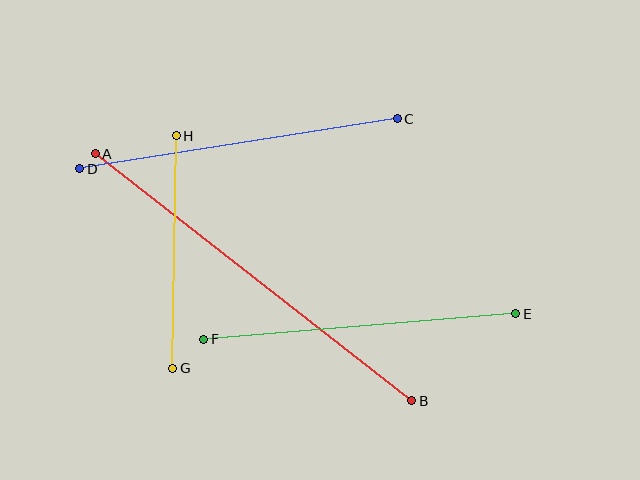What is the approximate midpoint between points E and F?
The midpoint is at approximately (360, 327) pixels.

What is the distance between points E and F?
The distance is approximately 313 pixels.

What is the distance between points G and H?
The distance is approximately 233 pixels.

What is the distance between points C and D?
The distance is approximately 321 pixels.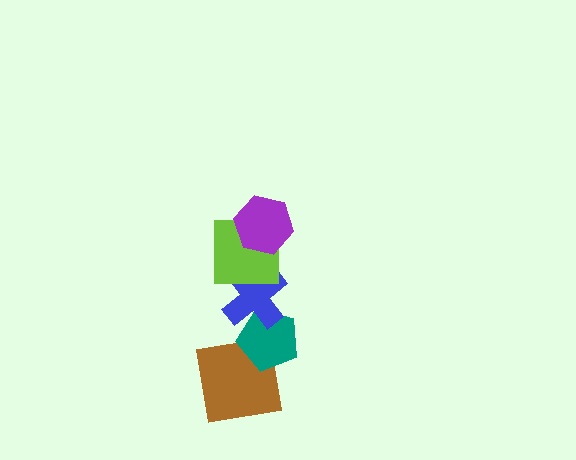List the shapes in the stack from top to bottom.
From top to bottom: the purple hexagon, the lime square, the blue cross, the teal pentagon, the brown square.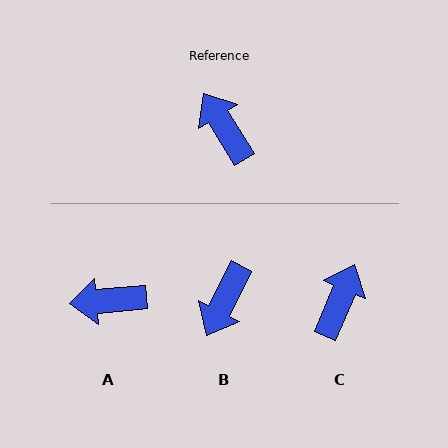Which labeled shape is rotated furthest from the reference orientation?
B, about 121 degrees away.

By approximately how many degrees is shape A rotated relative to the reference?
Approximately 63 degrees counter-clockwise.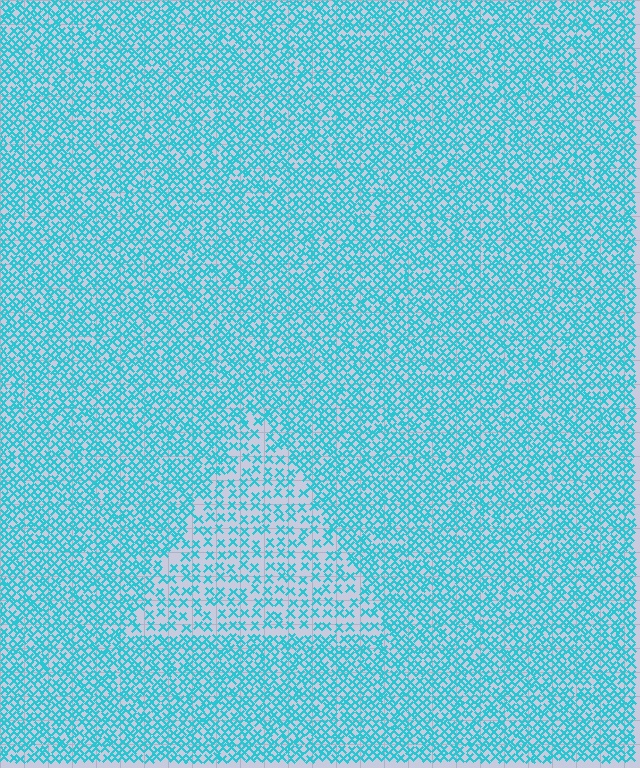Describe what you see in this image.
The image contains small cyan elements arranged at two different densities. A triangle-shaped region is visible where the elements are less densely packed than the surrounding area.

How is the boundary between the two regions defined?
The boundary is defined by a change in element density (approximately 2.0x ratio). All elements are the same color, size, and shape.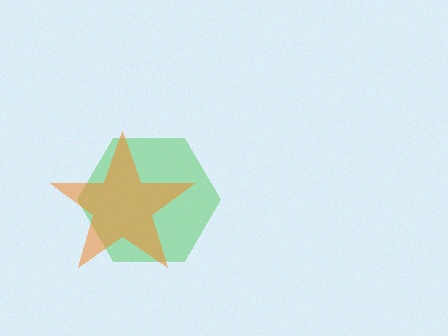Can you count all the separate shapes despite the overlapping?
Yes, there are 2 separate shapes.